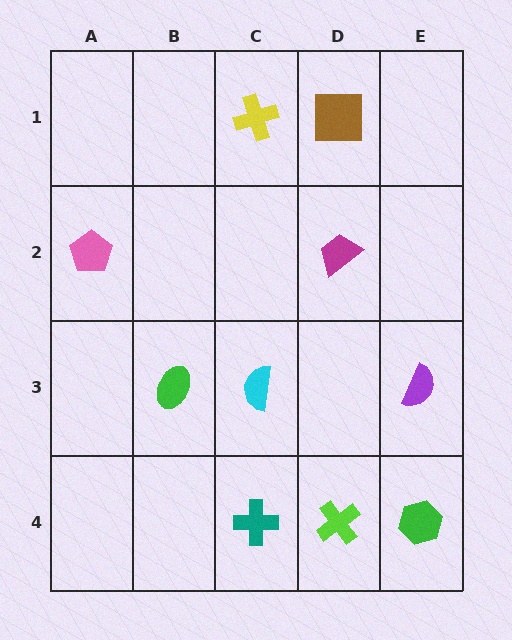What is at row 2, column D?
A magenta trapezoid.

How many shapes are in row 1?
2 shapes.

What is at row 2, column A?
A pink pentagon.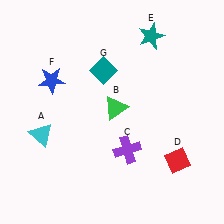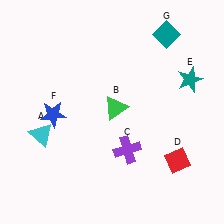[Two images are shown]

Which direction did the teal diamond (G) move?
The teal diamond (G) moved right.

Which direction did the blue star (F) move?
The blue star (F) moved down.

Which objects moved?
The objects that moved are: the teal star (E), the blue star (F), the teal diamond (G).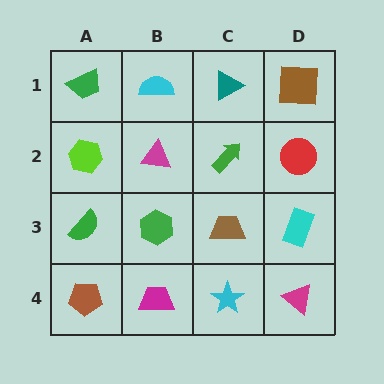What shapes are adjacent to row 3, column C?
A green arrow (row 2, column C), a cyan star (row 4, column C), a green hexagon (row 3, column B), a cyan rectangle (row 3, column D).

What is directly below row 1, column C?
A green arrow.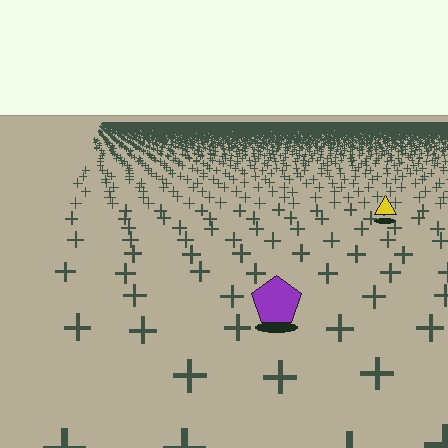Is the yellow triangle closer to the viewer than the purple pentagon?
No. The purple pentagon is closer — you can tell from the texture gradient: the ground texture is coarser near it.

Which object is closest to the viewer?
The purple pentagon is closest. The texture marks near it are larger and more spread out.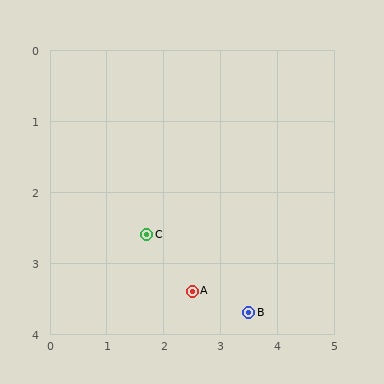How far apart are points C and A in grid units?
Points C and A are about 1.1 grid units apart.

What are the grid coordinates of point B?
Point B is at approximately (3.5, 3.7).